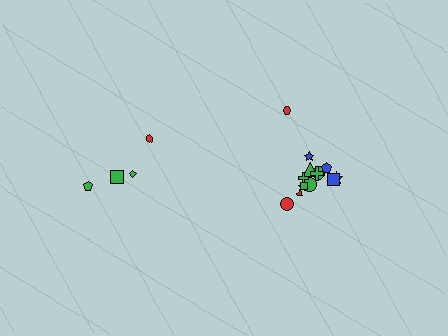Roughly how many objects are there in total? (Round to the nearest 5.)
Roughly 20 objects in total.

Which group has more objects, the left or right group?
The right group.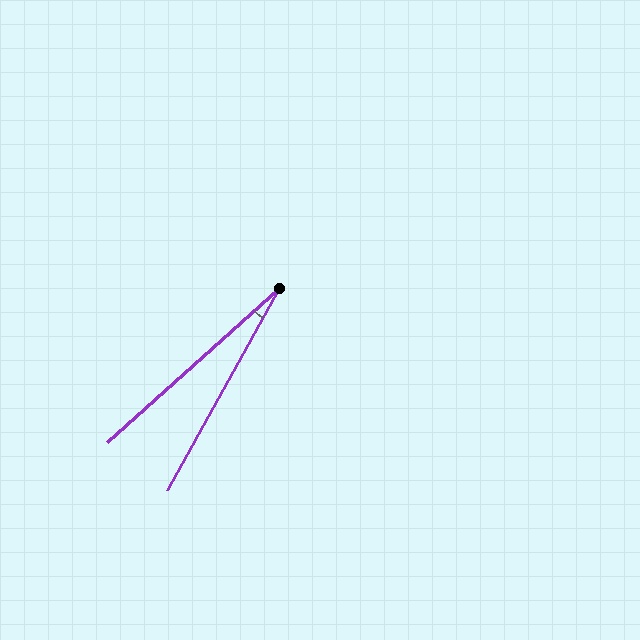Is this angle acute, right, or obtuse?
It is acute.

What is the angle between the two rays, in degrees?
Approximately 19 degrees.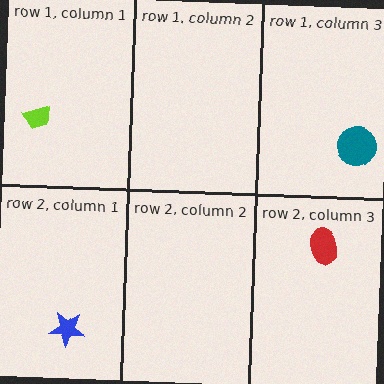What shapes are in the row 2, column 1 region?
The blue star.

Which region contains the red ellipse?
The row 2, column 3 region.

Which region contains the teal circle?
The row 1, column 3 region.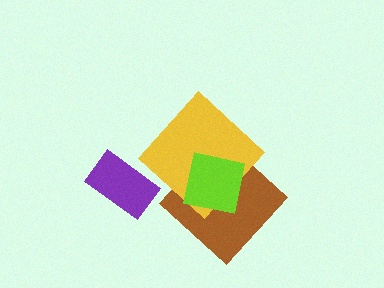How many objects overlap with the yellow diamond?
2 objects overlap with the yellow diamond.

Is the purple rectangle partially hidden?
No, no other shape covers it.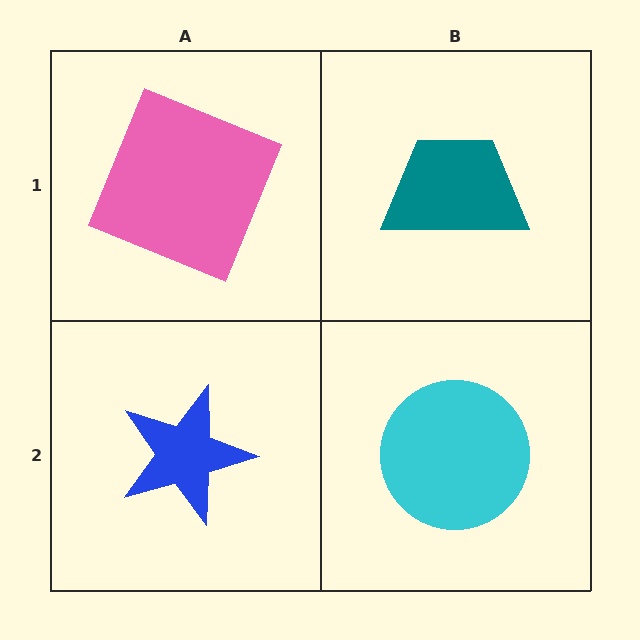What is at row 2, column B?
A cyan circle.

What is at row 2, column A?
A blue star.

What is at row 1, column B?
A teal trapezoid.